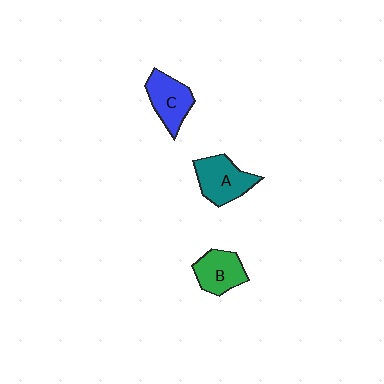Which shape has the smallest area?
Shape B (green).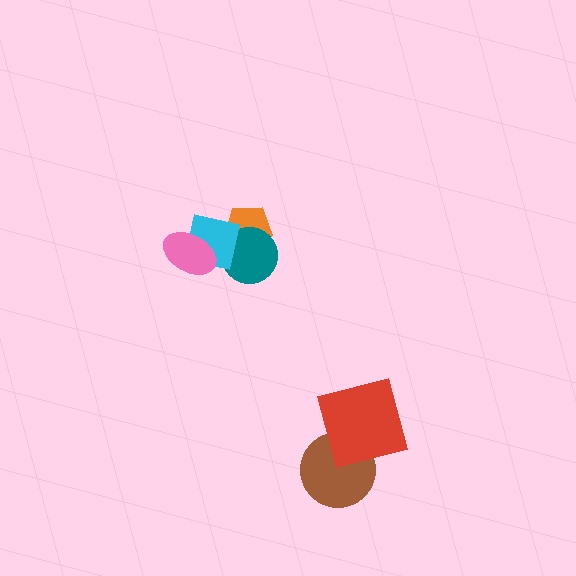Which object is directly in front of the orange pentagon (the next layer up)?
The teal circle is directly in front of the orange pentagon.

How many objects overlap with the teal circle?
2 objects overlap with the teal circle.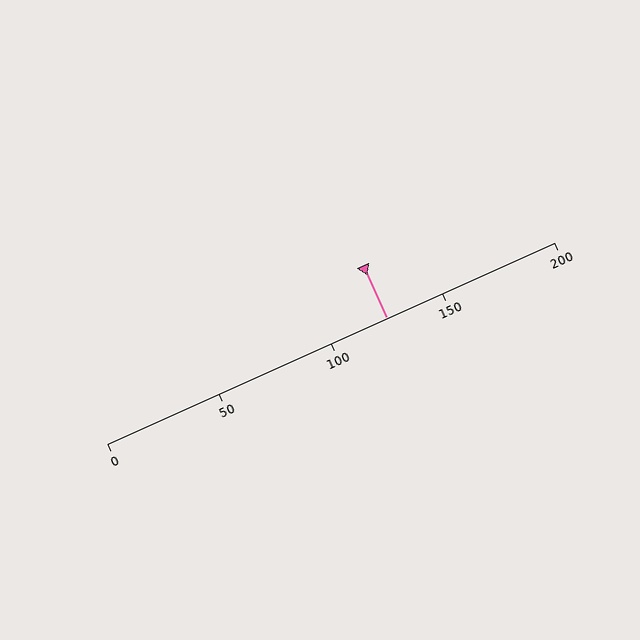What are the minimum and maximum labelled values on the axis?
The axis runs from 0 to 200.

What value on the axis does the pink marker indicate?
The marker indicates approximately 125.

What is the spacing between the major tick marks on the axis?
The major ticks are spaced 50 apart.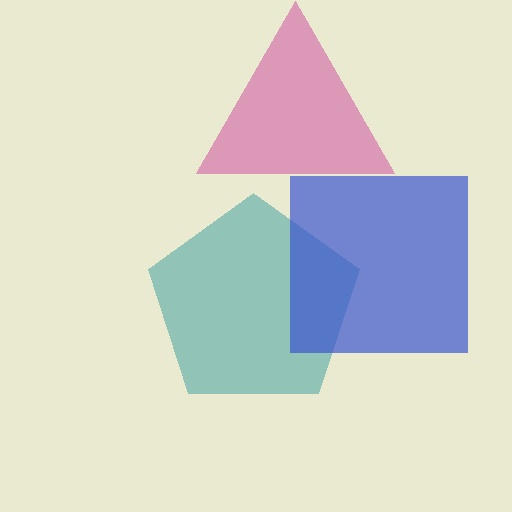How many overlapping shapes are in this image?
There are 3 overlapping shapes in the image.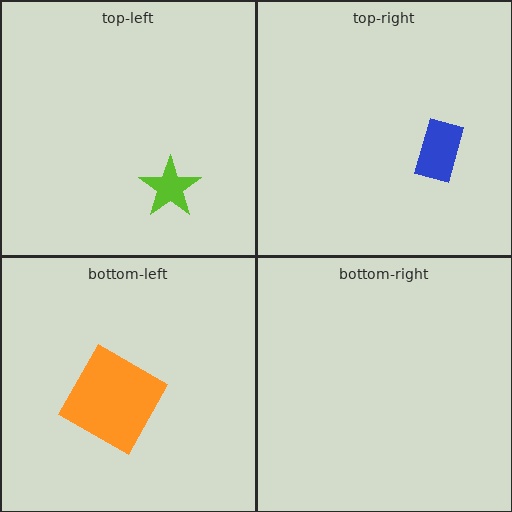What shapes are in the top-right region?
The blue rectangle.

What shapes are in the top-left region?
The lime star.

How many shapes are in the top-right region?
1.